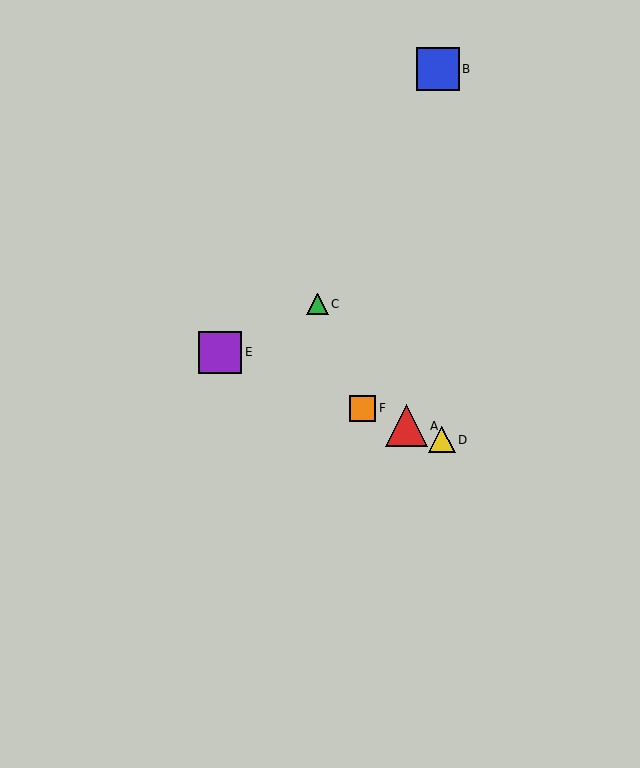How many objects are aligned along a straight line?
4 objects (A, D, E, F) are aligned along a straight line.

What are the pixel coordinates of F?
Object F is at (363, 408).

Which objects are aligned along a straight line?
Objects A, D, E, F are aligned along a straight line.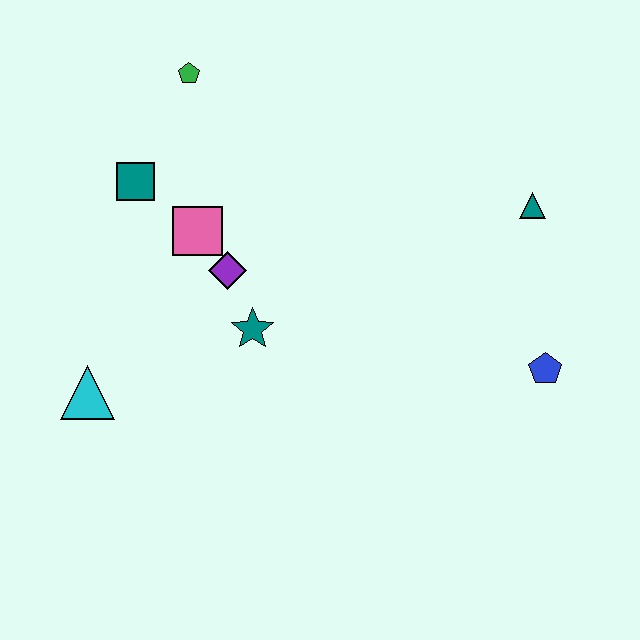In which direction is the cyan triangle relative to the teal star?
The cyan triangle is to the left of the teal star.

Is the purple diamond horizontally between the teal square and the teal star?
Yes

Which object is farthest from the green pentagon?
The blue pentagon is farthest from the green pentagon.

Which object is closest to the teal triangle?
The blue pentagon is closest to the teal triangle.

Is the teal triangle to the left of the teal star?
No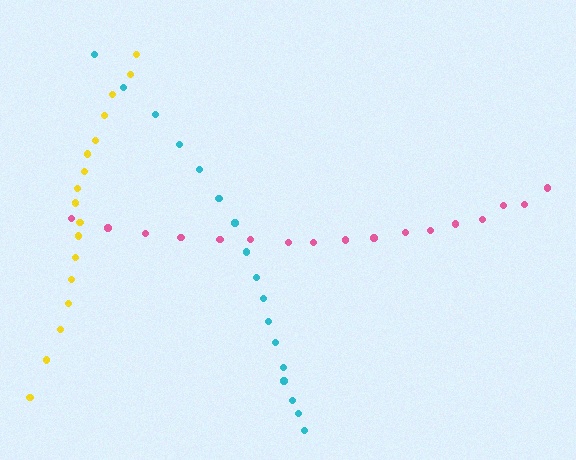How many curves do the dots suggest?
There are 3 distinct paths.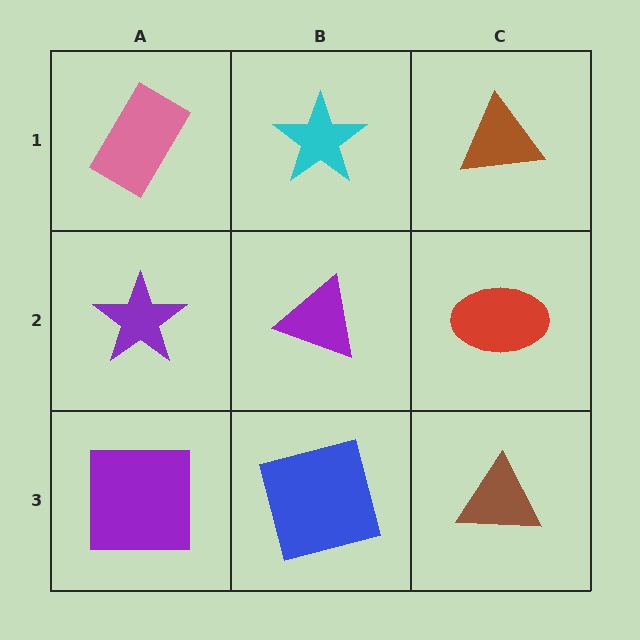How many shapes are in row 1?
3 shapes.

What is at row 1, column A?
A pink rectangle.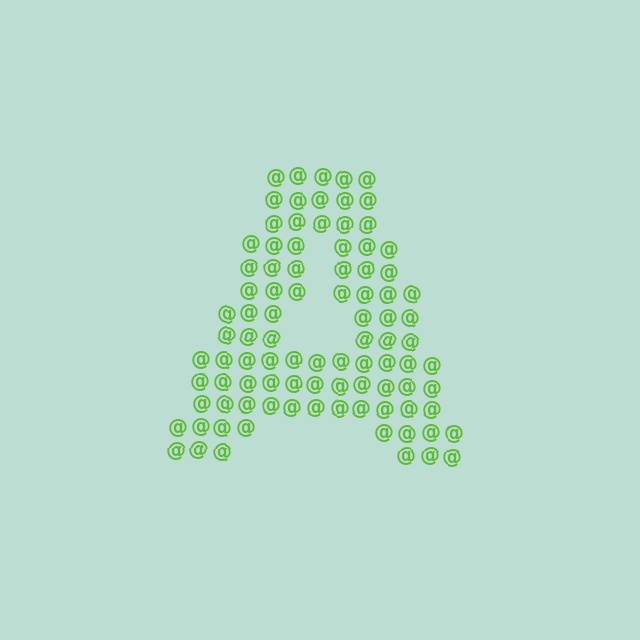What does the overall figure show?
The overall figure shows the letter A.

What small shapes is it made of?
It is made of small at signs.